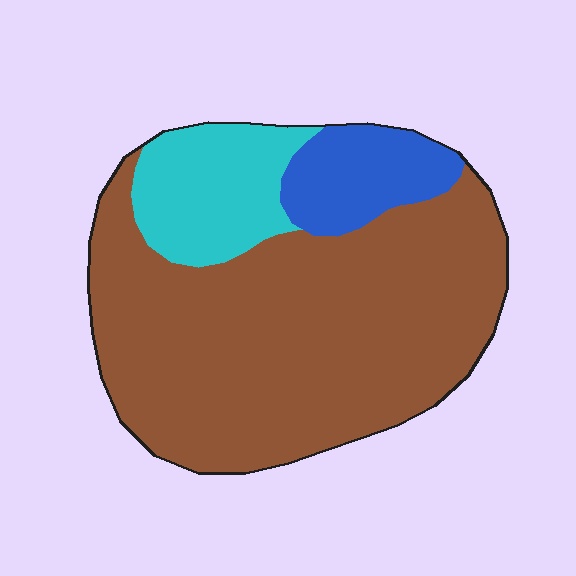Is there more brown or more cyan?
Brown.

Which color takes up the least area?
Blue, at roughly 10%.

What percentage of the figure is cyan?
Cyan takes up less than a sixth of the figure.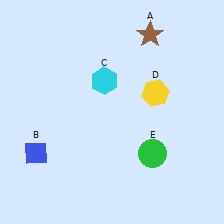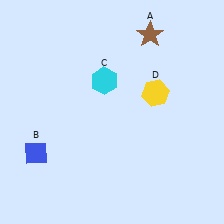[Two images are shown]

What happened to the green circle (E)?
The green circle (E) was removed in Image 2. It was in the bottom-right area of Image 1.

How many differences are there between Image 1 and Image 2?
There is 1 difference between the two images.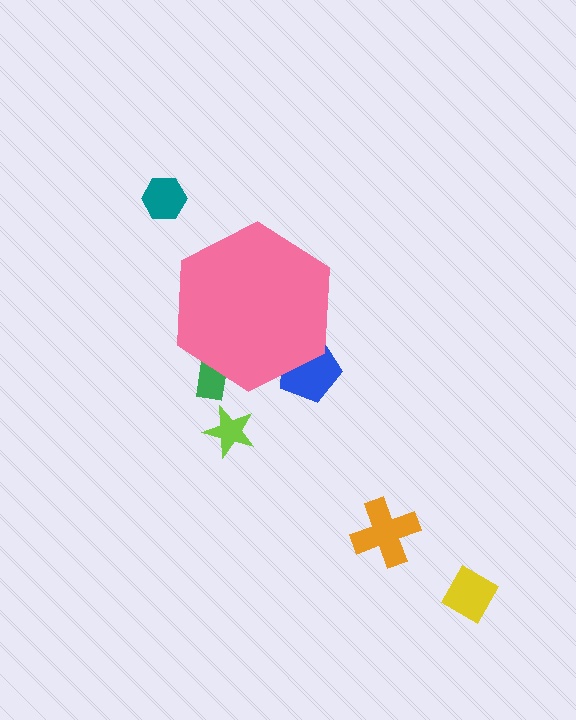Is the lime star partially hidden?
No, the lime star is fully visible.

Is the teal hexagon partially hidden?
No, the teal hexagon is fully visible.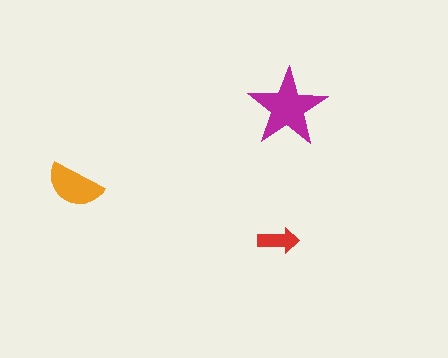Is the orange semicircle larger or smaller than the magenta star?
Smaller.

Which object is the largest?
The magenta star.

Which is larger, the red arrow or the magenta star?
The magenta star.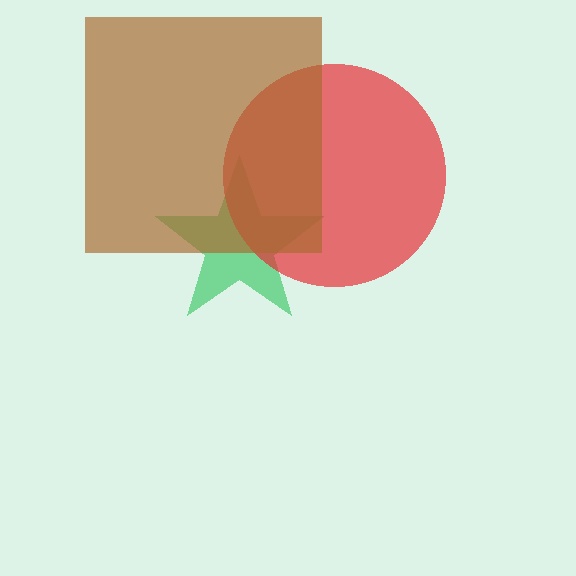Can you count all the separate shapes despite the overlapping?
Yes, there are 3 separate shapes.